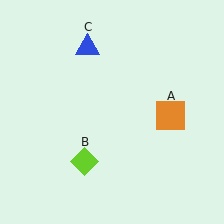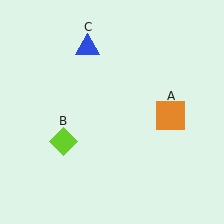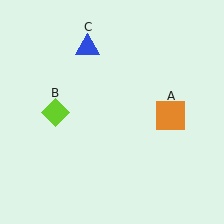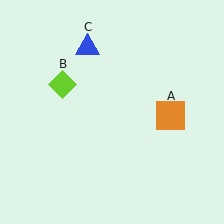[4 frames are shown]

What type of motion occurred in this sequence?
The lime diamond (object B) rotated clockwise around the center of the scene.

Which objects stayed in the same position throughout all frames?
Orange square (object A) and blue triangle (object C) remained stationary.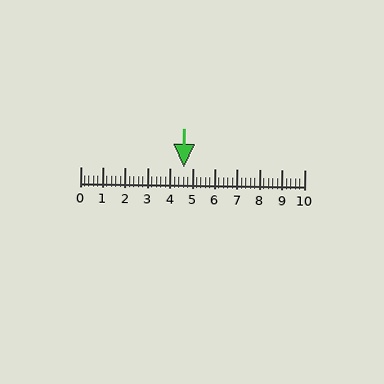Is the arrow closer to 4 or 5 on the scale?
The arrow is closer to 5.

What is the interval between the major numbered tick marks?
The major tick marks are spaced 1 units apart.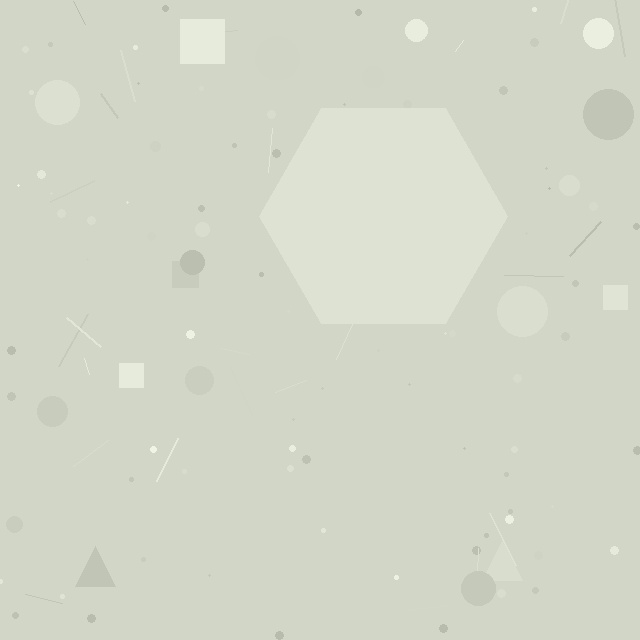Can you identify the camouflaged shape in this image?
The camouflaged shape is a hexagon.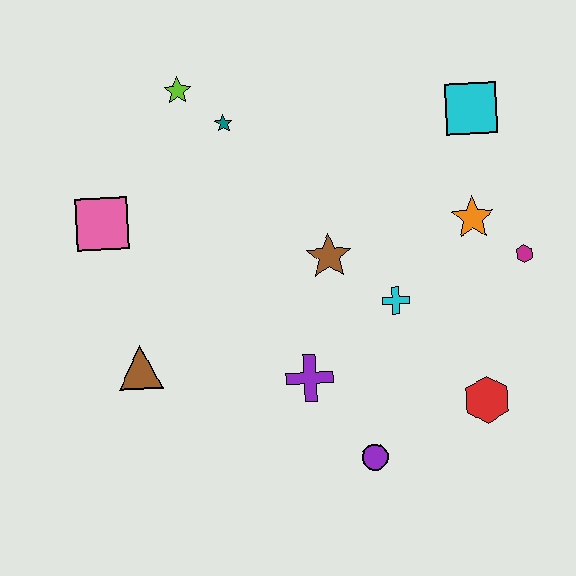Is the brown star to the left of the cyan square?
Yes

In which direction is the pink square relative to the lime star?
The pink square is below the lime star.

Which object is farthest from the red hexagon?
The lime star is farthest from the red hexagon.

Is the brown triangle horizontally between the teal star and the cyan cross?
No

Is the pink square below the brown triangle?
No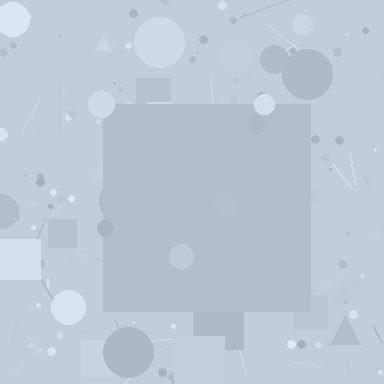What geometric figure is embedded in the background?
A square is embedded in the background.